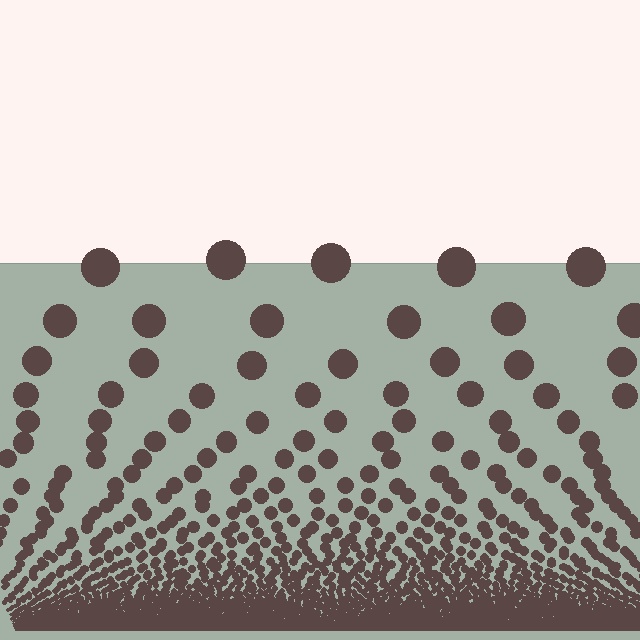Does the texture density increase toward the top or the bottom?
Density increases toward the bottom.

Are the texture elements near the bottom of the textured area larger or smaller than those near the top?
Smaller. The gradient is inverted — elements near the bottom are smaller and denser.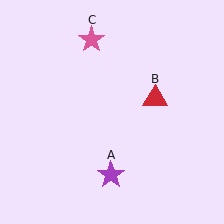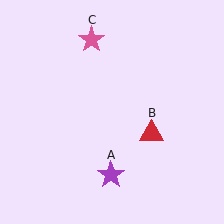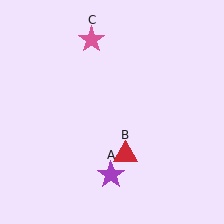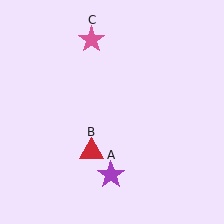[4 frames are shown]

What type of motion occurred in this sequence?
The red triangle (object B) rotated clockwise around the center of the scene.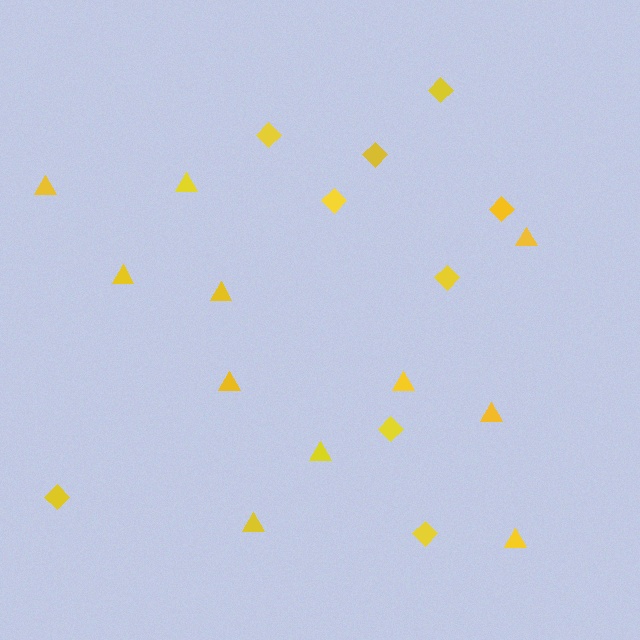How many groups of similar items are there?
There are 2 groups: one group of triangles (11) and one group of diamonds (9).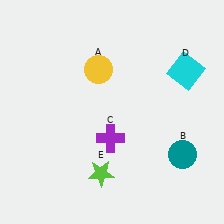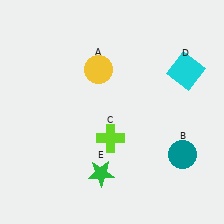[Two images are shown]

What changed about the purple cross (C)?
In Image 1, C is purple. In Image 2, it changed to lime.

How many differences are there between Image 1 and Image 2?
There are 2 differences between the two images.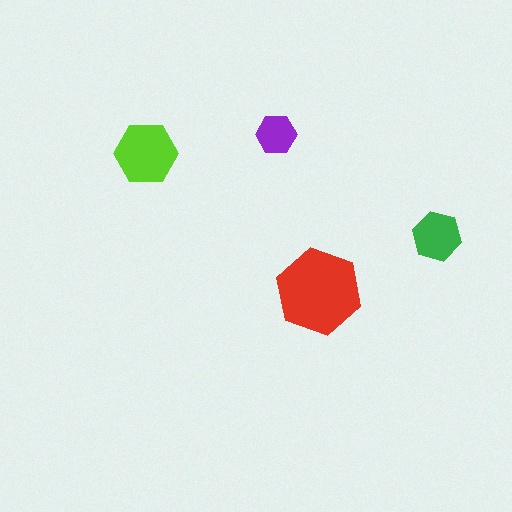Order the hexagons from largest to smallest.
the red one, the lime one, the green one, the purple one.